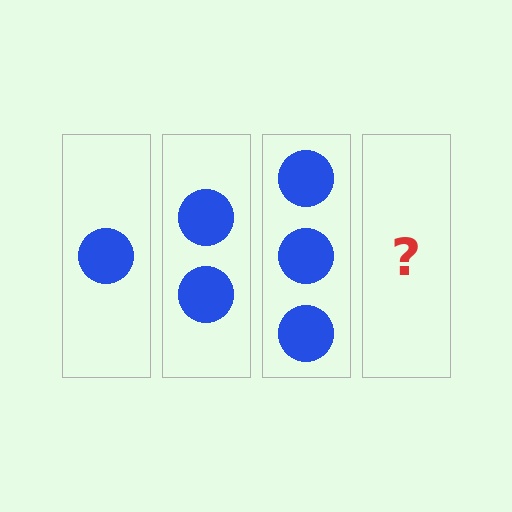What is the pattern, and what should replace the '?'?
The pattern is that each step adds one more circle. The '?' should be 4 circles.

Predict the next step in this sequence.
The next step is 4 circles.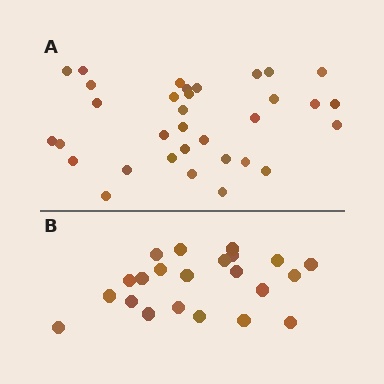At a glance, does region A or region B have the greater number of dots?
Region A (the top region) has more dots.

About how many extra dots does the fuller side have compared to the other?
Region A has roughly 12 or so more dots than region B.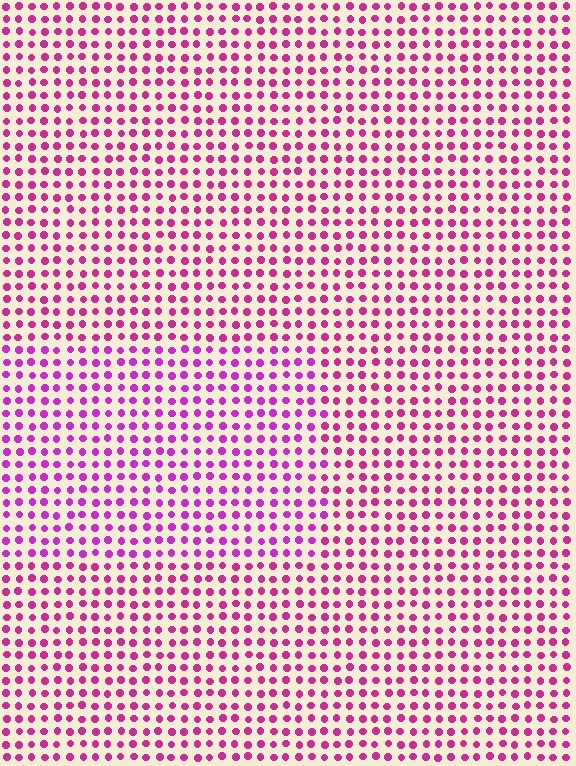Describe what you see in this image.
The image is filled with small magenta elements in a uniform arrangement. A rectangle-shaped region is visible where the elements are tinted to a slightly different hue, forming a subtle color boundary.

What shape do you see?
I see a rectangle.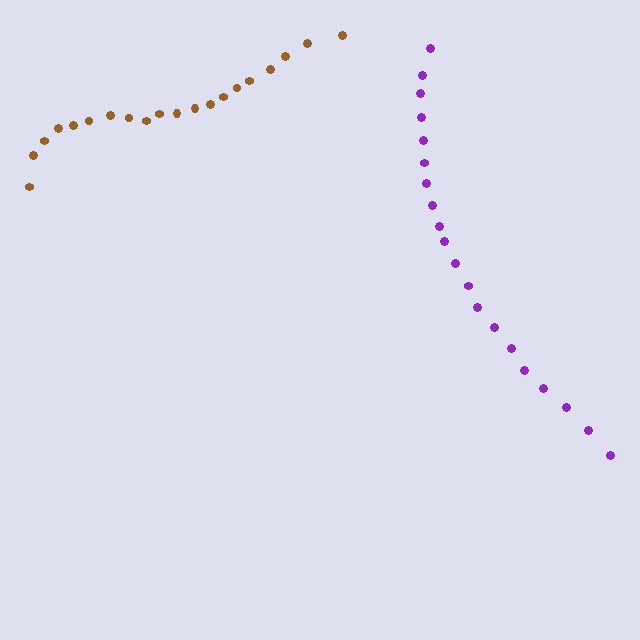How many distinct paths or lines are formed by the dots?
There are 2 distinct paths.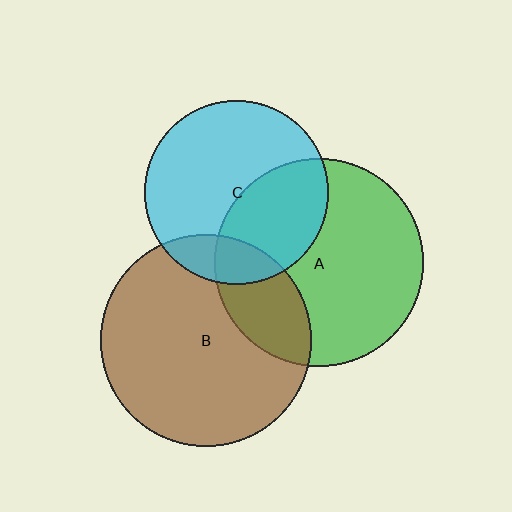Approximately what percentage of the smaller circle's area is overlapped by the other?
Approximately 15%.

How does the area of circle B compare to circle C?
Approximately 1.3 times.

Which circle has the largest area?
Circle B (brown).